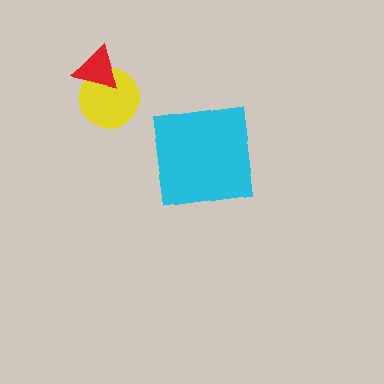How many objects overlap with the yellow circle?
1 object overlaps with the yellow circle.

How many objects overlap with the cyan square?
0 objects overlap with the cyan square.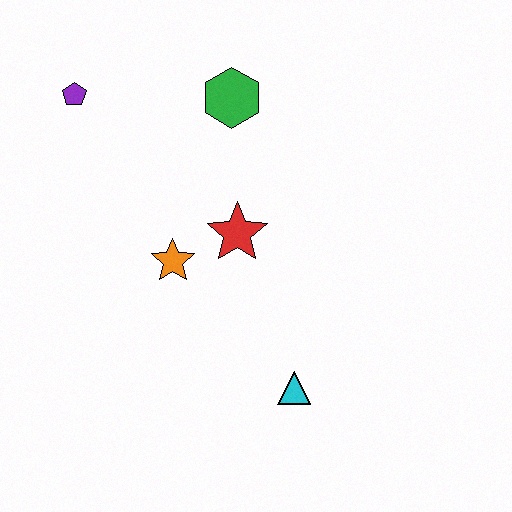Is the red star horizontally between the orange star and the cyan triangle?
Yes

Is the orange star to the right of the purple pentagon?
Yes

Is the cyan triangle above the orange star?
No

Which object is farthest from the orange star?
The purple pentagon is farthest from the orange star.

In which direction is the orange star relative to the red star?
The orange star is to the left of the red star.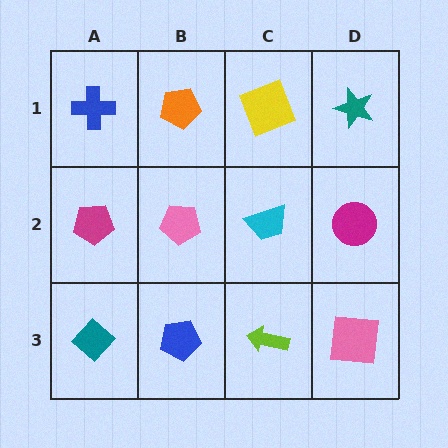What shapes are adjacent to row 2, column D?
A teal star (row 1, column D), a pink square (row 3, column D), a cyan trapezoid (row 2, column C).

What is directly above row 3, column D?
A magenta circle.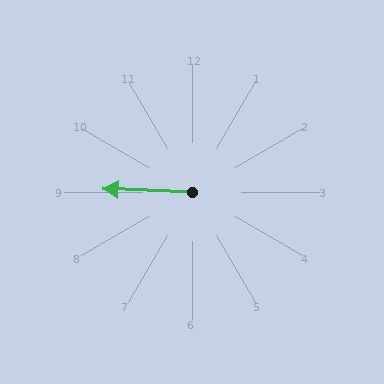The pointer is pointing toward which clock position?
Roughly 9 o'clock.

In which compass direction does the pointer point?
West.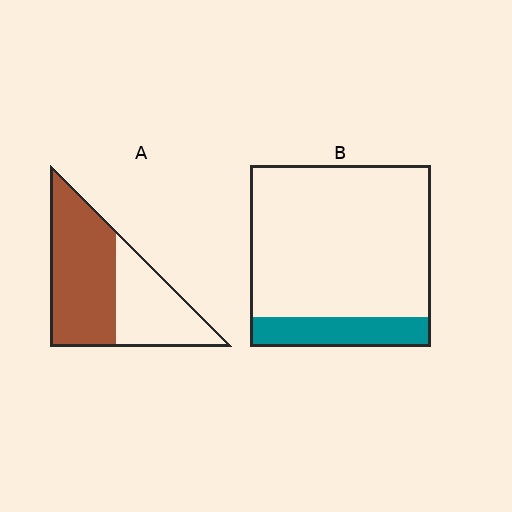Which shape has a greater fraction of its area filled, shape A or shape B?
Shape A.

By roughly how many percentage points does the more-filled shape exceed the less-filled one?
By roughly 45 percentage points (A over B).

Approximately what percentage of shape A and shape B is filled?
A is approximately 60% and B is approximately 15%.